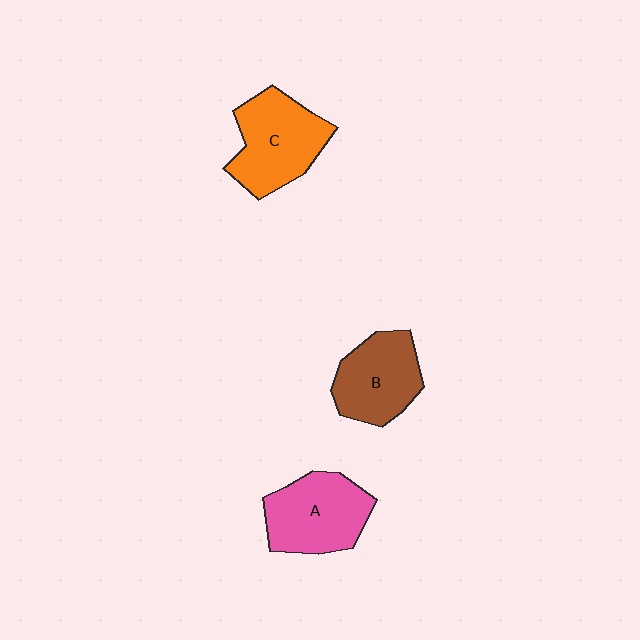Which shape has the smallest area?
Shape B (brown).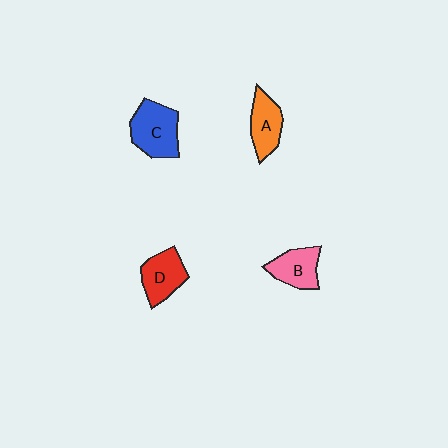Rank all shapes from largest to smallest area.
From largest to smallest: C (blue), D (red), A (orange), B (pink).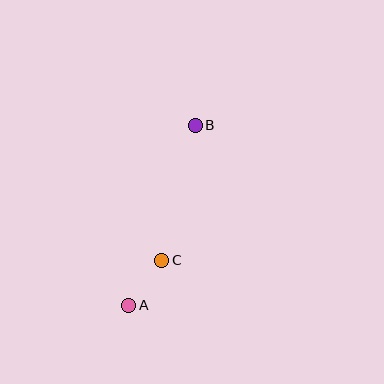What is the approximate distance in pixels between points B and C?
The distance between B and C is approximately 139 pixels.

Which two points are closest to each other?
Points A and C are closest to each other.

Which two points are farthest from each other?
Points A and B are farthest from each other.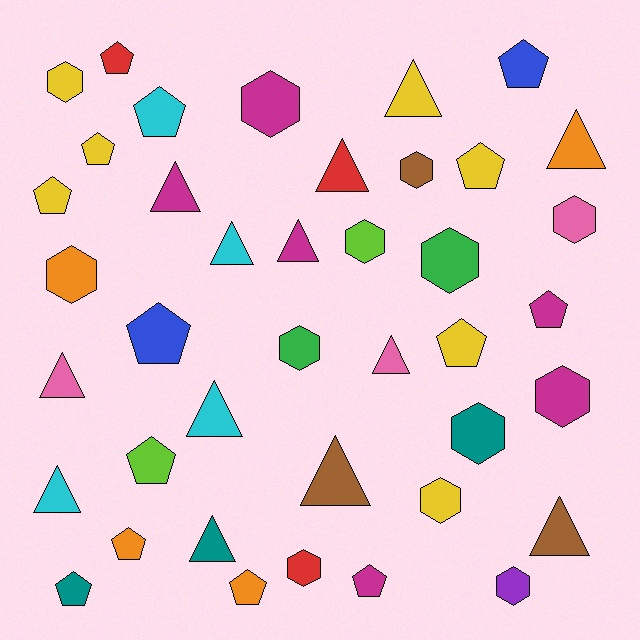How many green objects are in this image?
There are 2 green objects.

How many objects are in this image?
There are 40 objects.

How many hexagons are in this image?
There are 13 hexagons.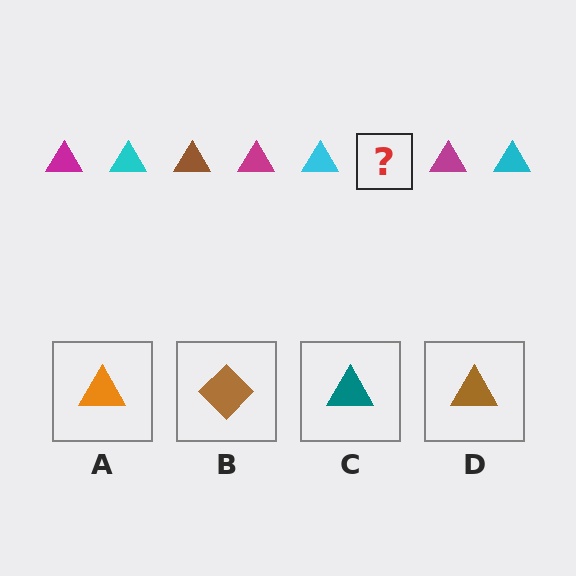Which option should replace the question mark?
Option D.